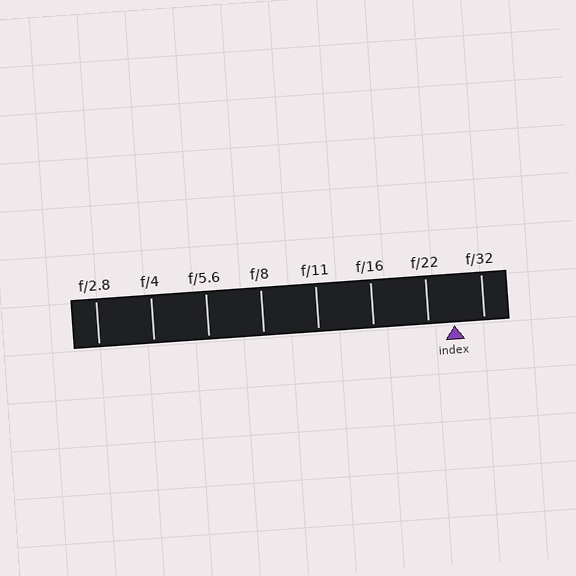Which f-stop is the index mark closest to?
The index mark is closest to f/22.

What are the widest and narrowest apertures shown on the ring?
The widest aperture shown is f/2.8 and the narrowest is f/32.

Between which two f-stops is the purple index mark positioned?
The index mark is between f/22 and f/32.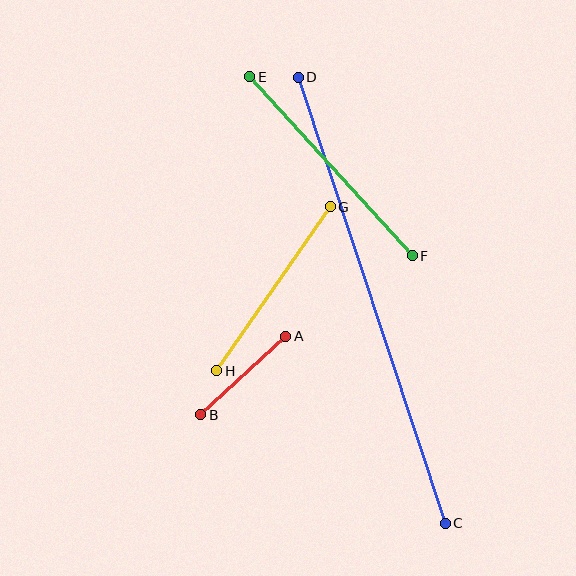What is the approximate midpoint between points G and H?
The midpoint is at approximately (274, 289) pixels.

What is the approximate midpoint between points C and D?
The midpoint is at approximately (372, 300) pixels.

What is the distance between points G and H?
The distance is approximately 199 pixels.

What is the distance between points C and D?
The distance is approximately 469 pixels.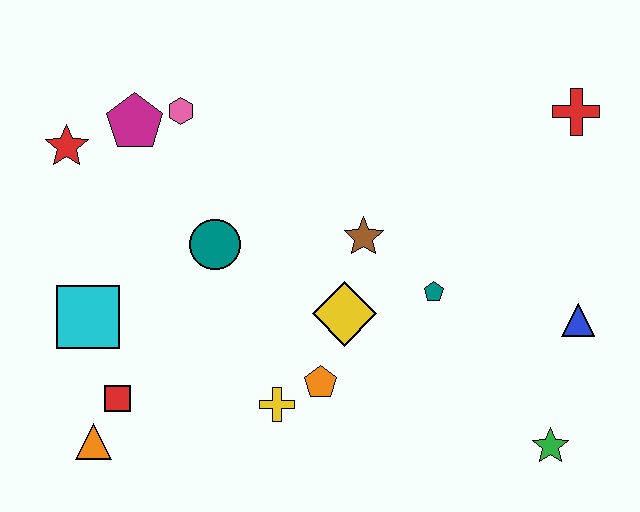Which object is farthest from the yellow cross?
The red cross is farthest from the yellow cross.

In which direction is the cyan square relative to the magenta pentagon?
The cyan square is below the magenta pentagon.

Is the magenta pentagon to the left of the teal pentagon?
Yes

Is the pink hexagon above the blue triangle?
Yes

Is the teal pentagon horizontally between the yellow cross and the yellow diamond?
No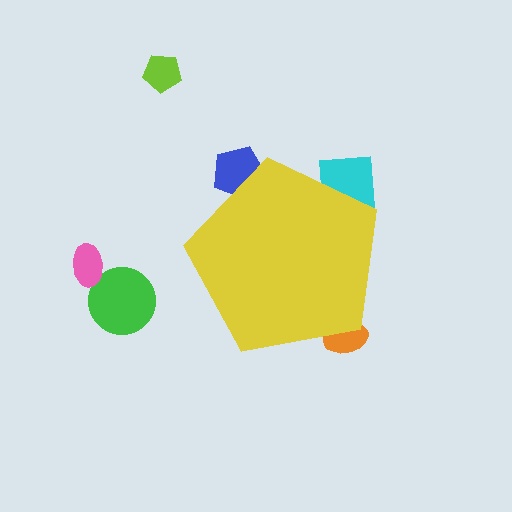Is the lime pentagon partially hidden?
No, the lime pentagon is fully visible.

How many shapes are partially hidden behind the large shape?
3 shapes are partially hidden.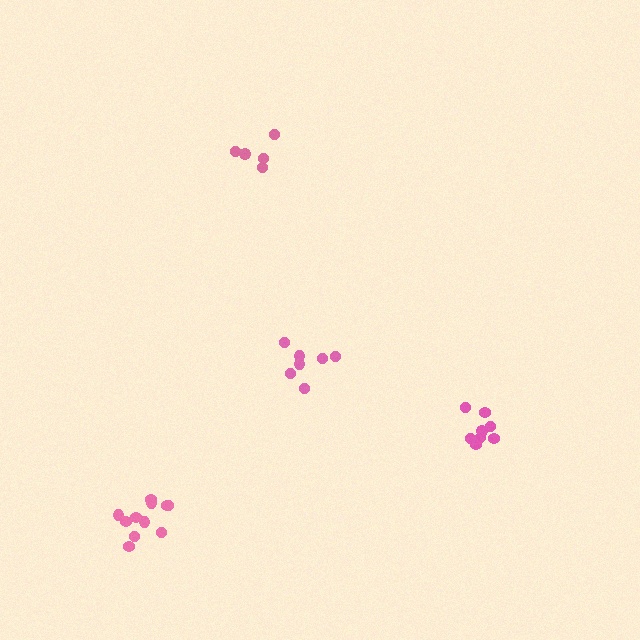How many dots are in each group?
Group 1: 7 dots, Group 2: 8 dots, Group 3: 5 dots, Group 4: 11 dots (31 total).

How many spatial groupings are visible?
There are 4 spatial groupings.